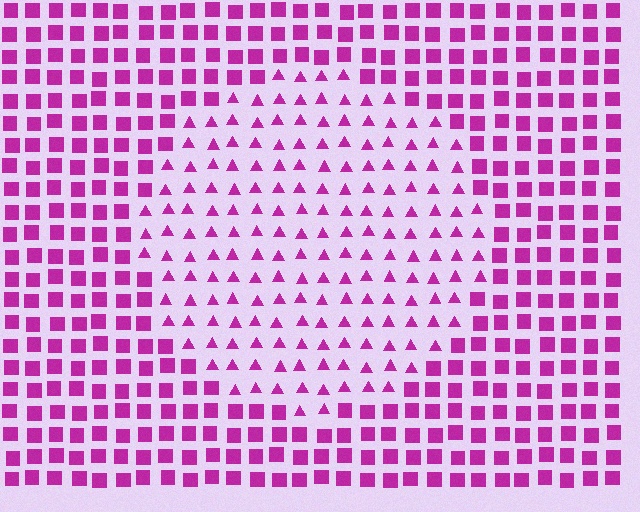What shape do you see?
I see a circle.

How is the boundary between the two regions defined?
The boundary is defined by a change in element shape: triangles inside vs. squares outside. All elements share the same color and spacing.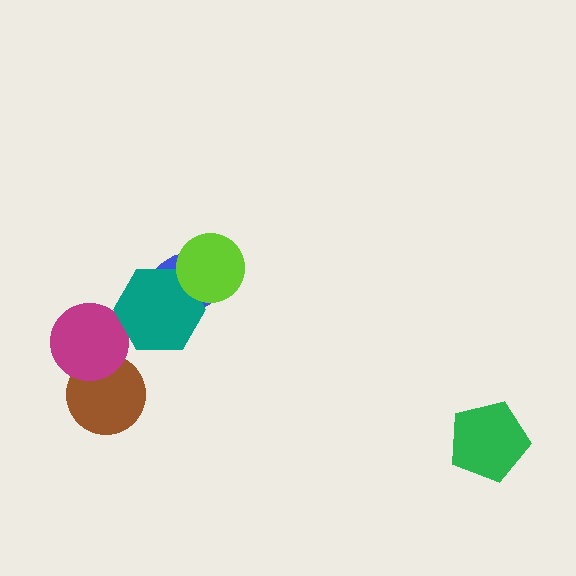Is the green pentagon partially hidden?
No, no other shape covers it.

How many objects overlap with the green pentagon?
0 objects overlap with the green pentagon.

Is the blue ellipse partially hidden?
Yes, it is partially covered by another shape.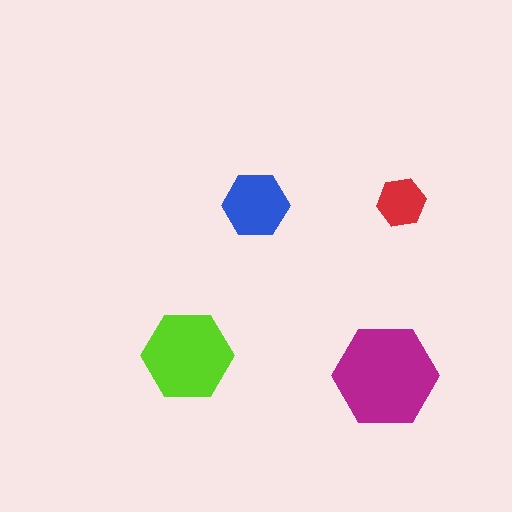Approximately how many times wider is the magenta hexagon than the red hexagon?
About 2 times wider.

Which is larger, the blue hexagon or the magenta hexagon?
The magenta one.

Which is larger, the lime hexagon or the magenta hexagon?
The magenta one.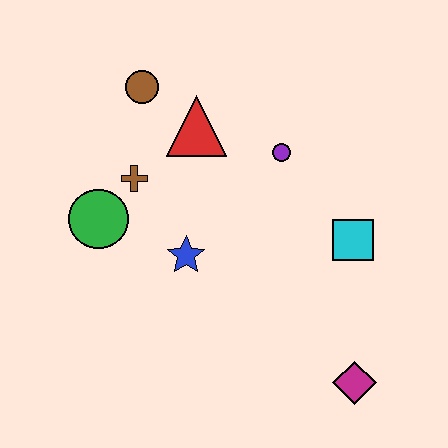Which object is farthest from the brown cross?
The magenta diamond is farthest from the brown cross.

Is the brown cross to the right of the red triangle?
No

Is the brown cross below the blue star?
No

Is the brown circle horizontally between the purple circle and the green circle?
Yes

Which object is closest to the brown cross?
The green circle is closest to the brown cross.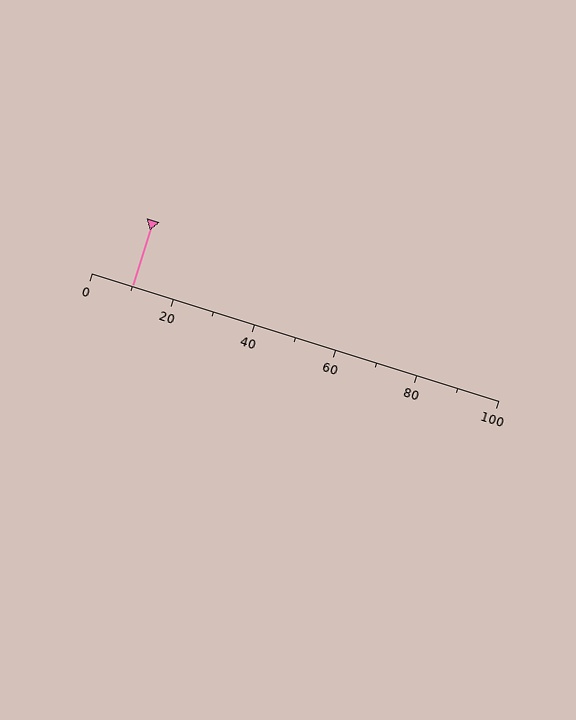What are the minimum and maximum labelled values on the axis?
The axis runs from 0 to 100.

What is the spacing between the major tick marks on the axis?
The major ticks are spaced 20 apart.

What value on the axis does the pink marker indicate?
The marker indicates approximately 10.